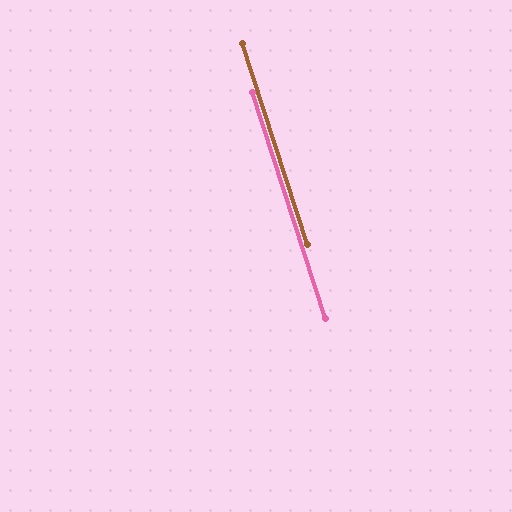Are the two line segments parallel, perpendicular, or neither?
Parallel — their directions differ by only 0.1°.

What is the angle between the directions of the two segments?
Approximately 0 degrees.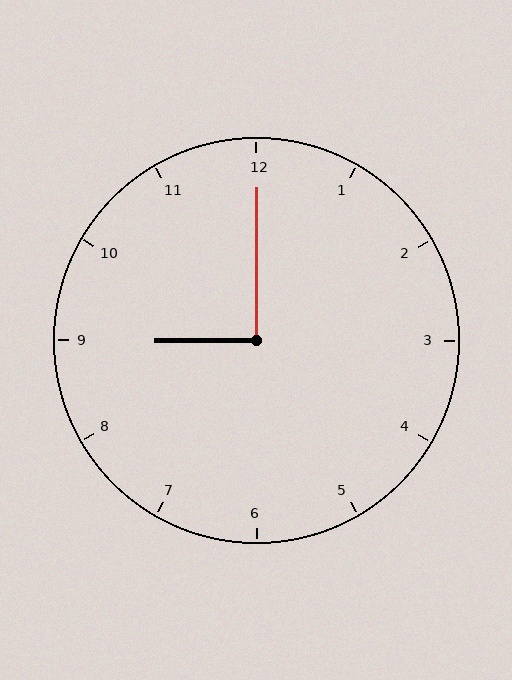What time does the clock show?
9:00.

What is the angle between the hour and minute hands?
Approximately 90 degrees.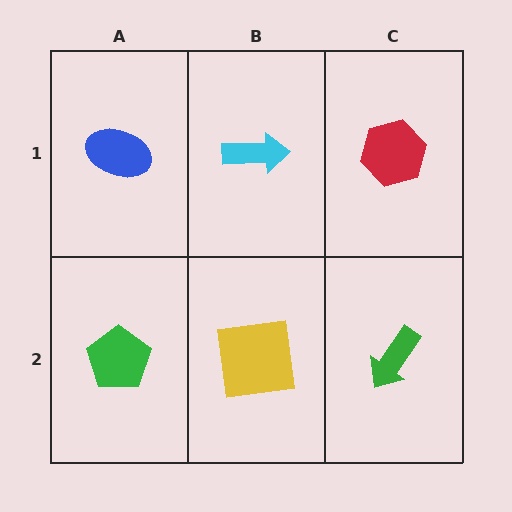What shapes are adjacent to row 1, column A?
A green pentagon (row 2, column A), a cyan arrow (row 1, column B).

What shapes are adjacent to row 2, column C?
A red hexagon (row 1, column C), a yellow square (row 2, column B).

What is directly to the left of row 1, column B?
A blue ellipse.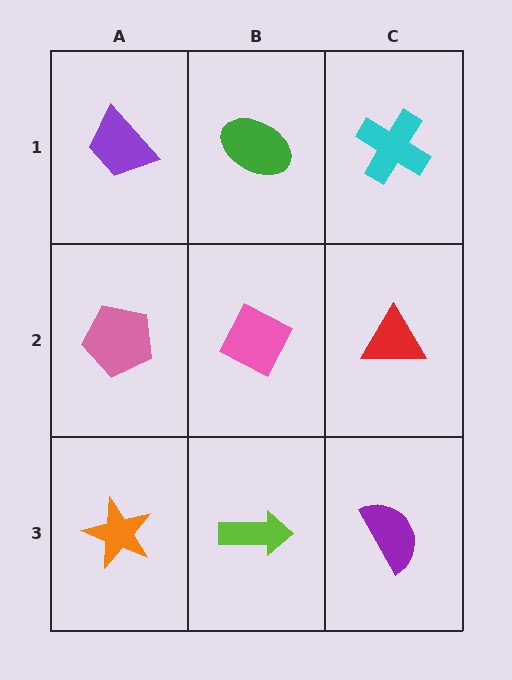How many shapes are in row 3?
3 shapes.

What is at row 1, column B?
A green ellipse.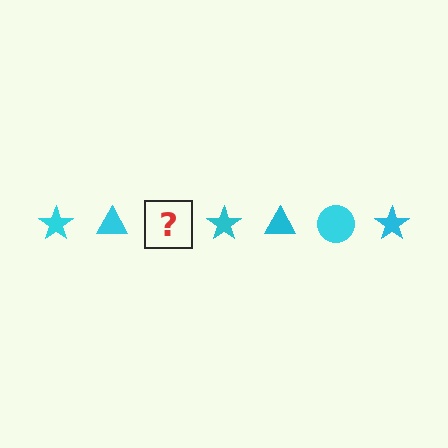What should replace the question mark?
The question mark should be replaced with a cyan circle.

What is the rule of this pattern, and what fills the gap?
The rule is that the pattern cycles through star, triangle, circle shapes in cyan. The gap should be filled with a cyan circle.